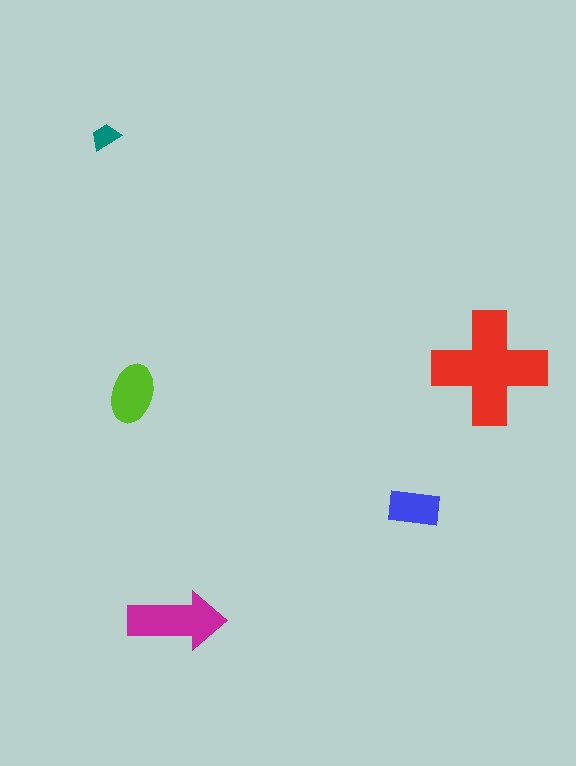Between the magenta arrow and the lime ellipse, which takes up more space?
The magenta arrow.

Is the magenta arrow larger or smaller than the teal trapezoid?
Larger.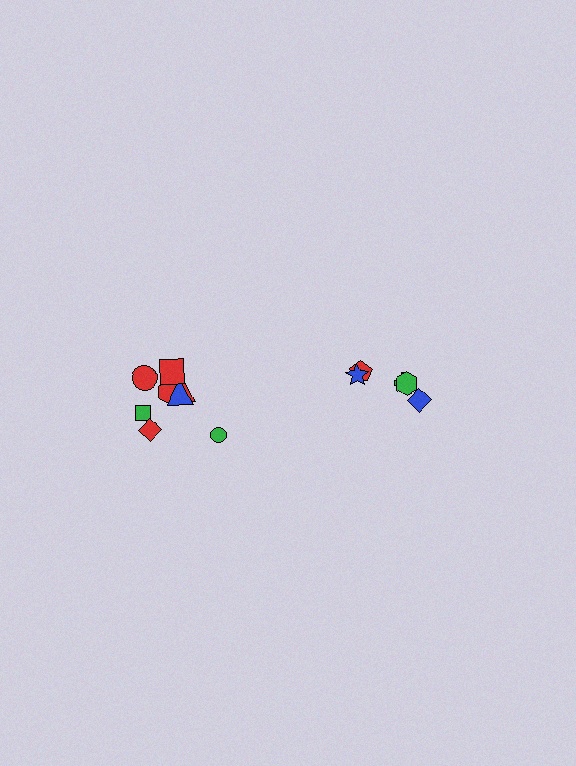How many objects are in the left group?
There are 8 objects.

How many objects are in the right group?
There are 5 objects.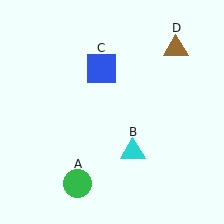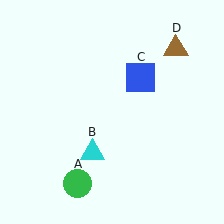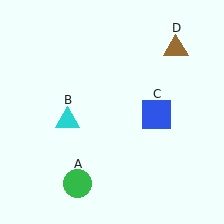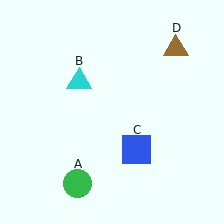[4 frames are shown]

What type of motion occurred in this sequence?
The cyan triangle (object B), blue square (object C) rotated clockwise around the center of the scene.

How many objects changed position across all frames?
2 objects changed position: cyan triangle (object B), blue square (object C).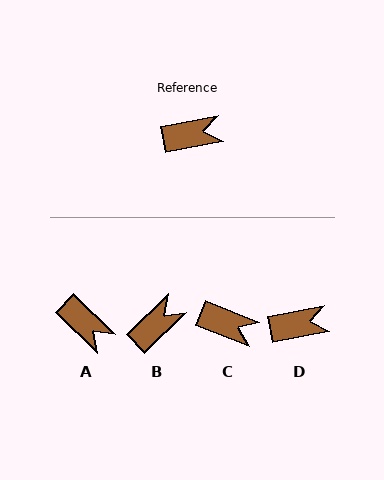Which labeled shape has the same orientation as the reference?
D.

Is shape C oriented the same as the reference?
No, it is off by about 32 degrees.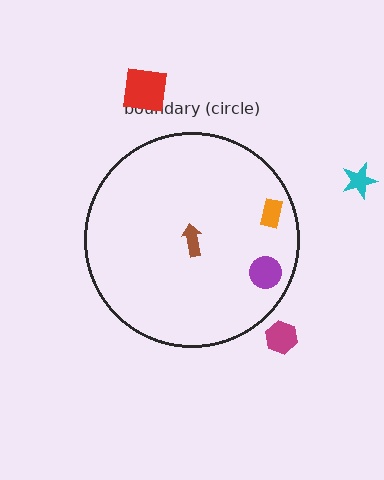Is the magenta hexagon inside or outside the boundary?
Outside.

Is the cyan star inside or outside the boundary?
Outside.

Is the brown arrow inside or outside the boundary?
Inside.